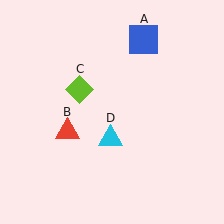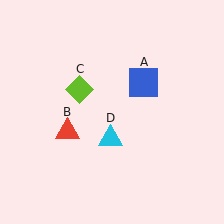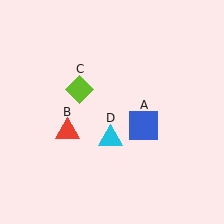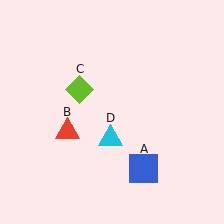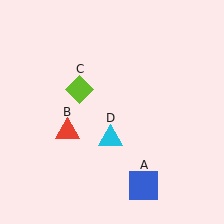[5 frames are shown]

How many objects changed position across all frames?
1 object changed position: blue square (object A).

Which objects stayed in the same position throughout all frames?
Red triangle (object B) and lime diamond (object C) and cyan triangle (object D) remained stationary.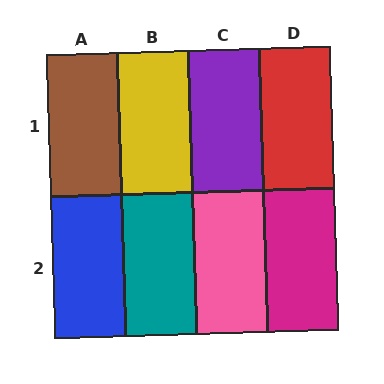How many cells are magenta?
1 cell is magenta.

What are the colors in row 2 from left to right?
Blue, teal, pink, magenta.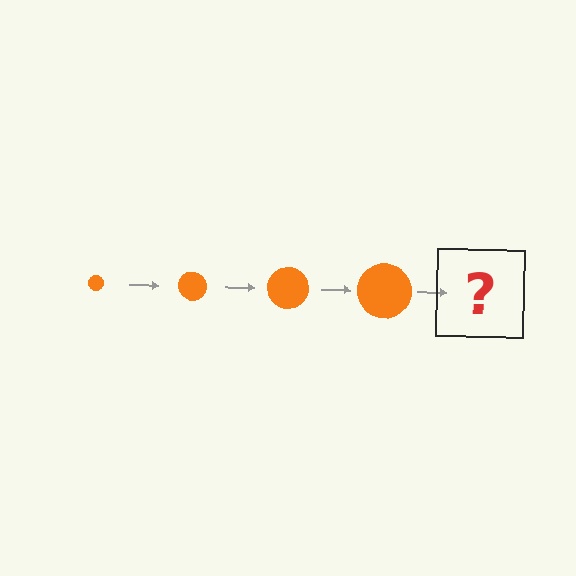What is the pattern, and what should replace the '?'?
The pattern is that the circle gets progressively larger each step. The '?' should be an orange circle, larger than the previous one.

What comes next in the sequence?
The next element should be an orange circle, larger than the previous one.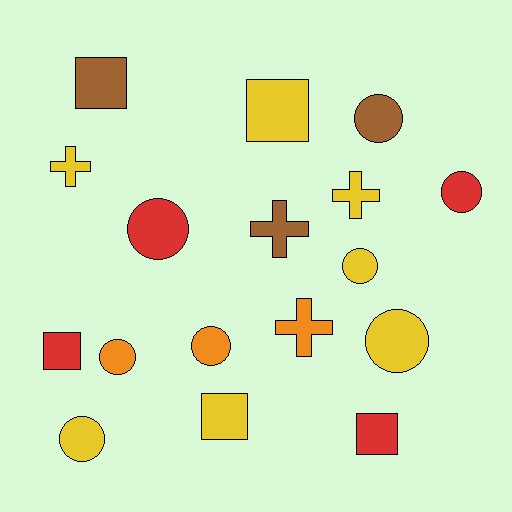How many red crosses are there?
There are no red crosses.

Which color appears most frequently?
Yellow, with 7 objects.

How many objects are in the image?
There are 17 objects.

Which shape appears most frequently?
Circle, with 8 objects.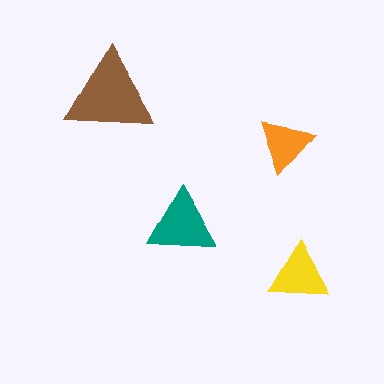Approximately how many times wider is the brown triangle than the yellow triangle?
About 1.5 times wider.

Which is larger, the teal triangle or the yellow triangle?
The teal one.